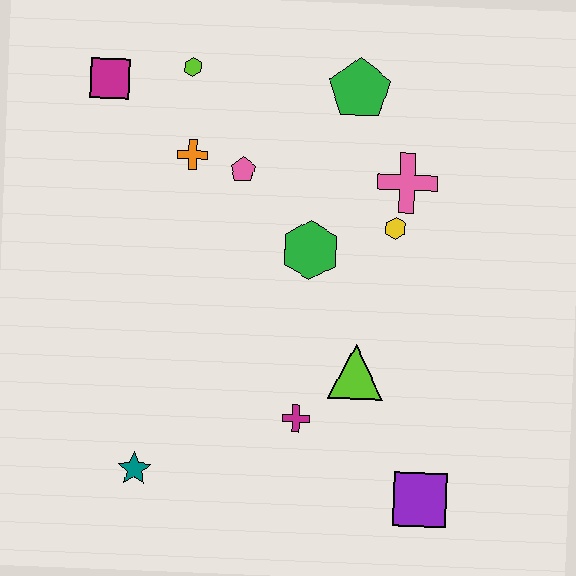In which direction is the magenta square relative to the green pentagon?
The magenta square is to the left of the green pentagon.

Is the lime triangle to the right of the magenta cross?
Yes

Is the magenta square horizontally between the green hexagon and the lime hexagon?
No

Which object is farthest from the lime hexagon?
The purple square is farthest from the lime hexagon.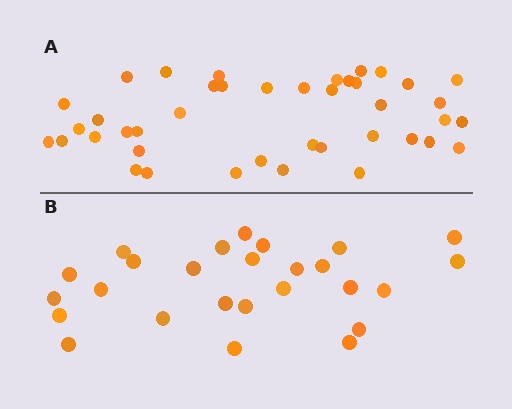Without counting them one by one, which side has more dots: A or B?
Region A (the top region) has more dots.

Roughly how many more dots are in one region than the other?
Region A has approximately 15 more dots than region B.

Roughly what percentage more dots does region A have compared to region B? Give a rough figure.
About 60% more.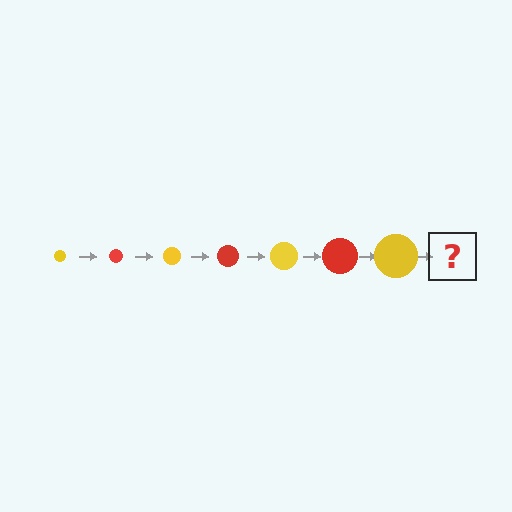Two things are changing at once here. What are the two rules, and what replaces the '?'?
The two rules are that the circle grows larger each step and the color cycles through yellow and red. The '?' should be a red circle, larger than the previous one.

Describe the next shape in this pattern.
It should be a red circle, larger than the previous one.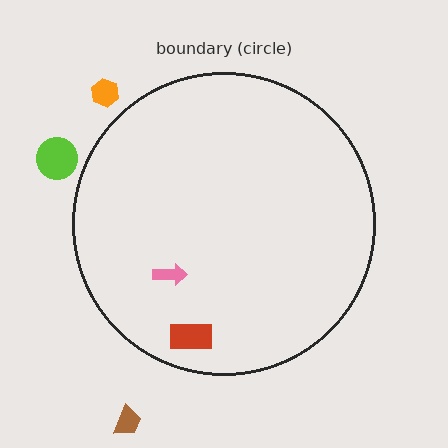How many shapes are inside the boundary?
2 inside, 3 outside.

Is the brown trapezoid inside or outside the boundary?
Outside.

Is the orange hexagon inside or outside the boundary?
Outside.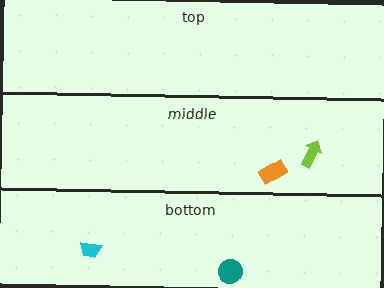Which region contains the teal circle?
The bottom region.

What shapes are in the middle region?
The orange rectangle, the lime arrow.